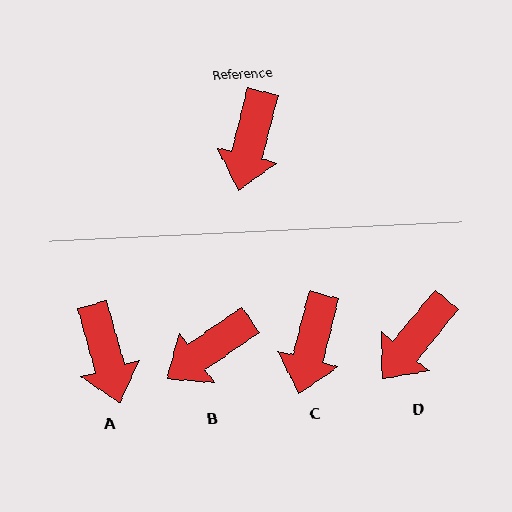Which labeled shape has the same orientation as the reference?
C.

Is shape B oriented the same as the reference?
No, it is off by about 41 degrees.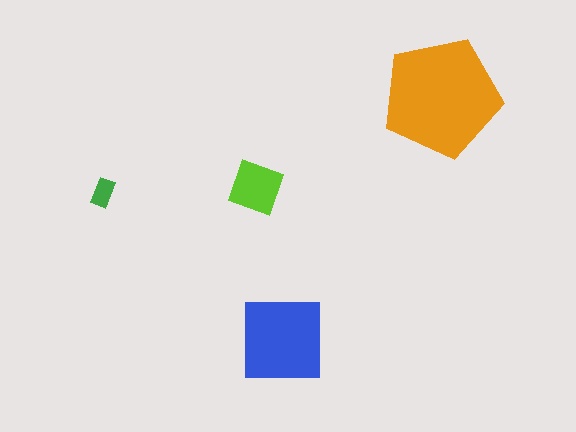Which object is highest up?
The orange pentagon is topmost.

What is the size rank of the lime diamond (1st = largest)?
3rd.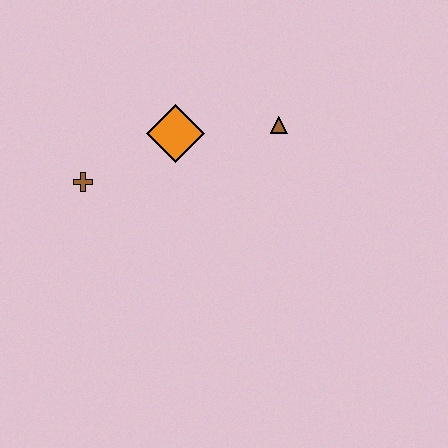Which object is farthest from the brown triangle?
The brown cross is farthest from the brown triangle.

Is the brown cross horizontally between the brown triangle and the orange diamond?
No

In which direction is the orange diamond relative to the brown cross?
The orange diamond is to the right of the brown cross.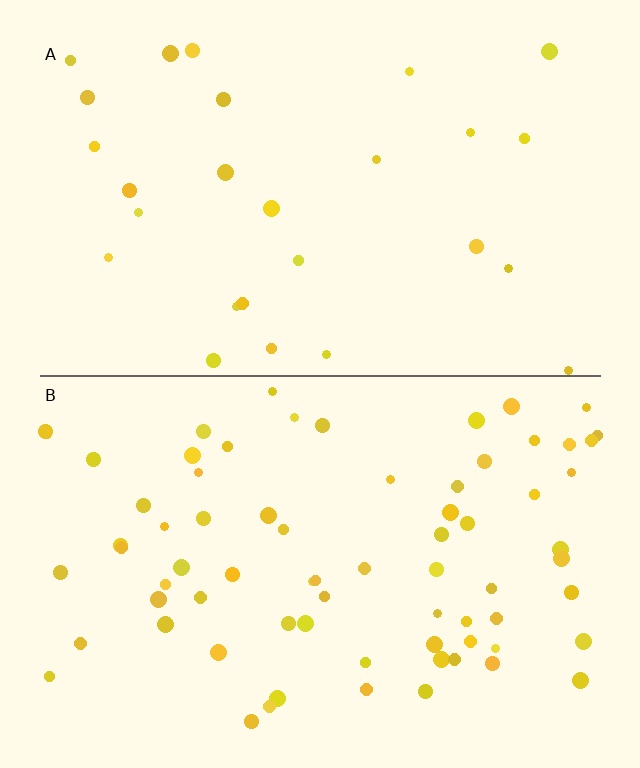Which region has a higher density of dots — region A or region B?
B (the bottom).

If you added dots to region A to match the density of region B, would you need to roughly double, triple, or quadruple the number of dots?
Approximately triple.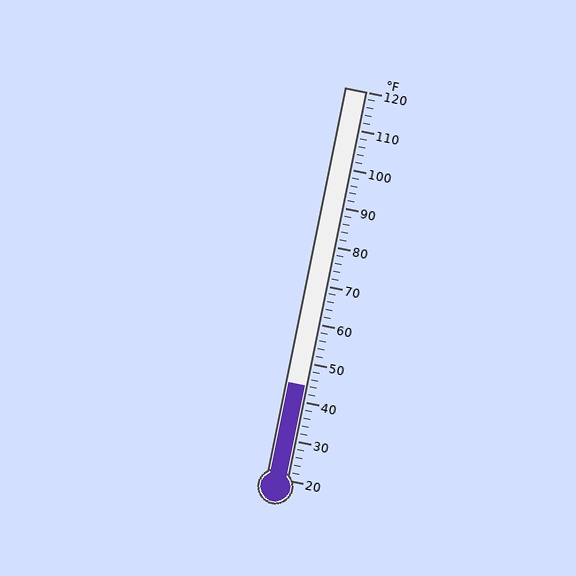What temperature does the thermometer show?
The thermometer shows approximately 44°F.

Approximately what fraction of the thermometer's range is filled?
The thermometer is filled to approximately 25% of its range.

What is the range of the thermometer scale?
The thermometer scale ranges from 20°F to 120°F.